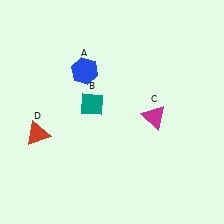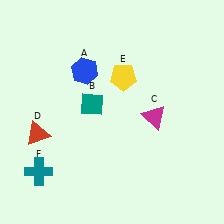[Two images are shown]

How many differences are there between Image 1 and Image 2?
There are 2 differences between the two images.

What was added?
A yellow pentagon (E), a teal cross (F) were added in Image 2.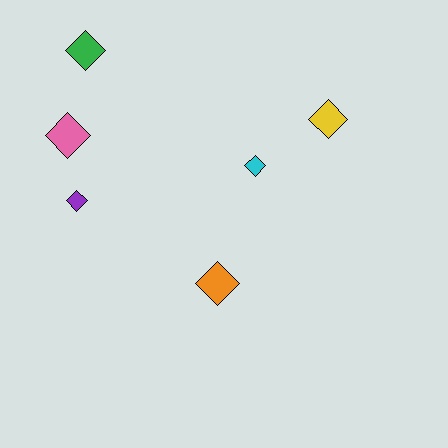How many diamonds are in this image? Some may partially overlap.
There are 6 diamonds.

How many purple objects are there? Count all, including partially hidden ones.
There is 1 purple object.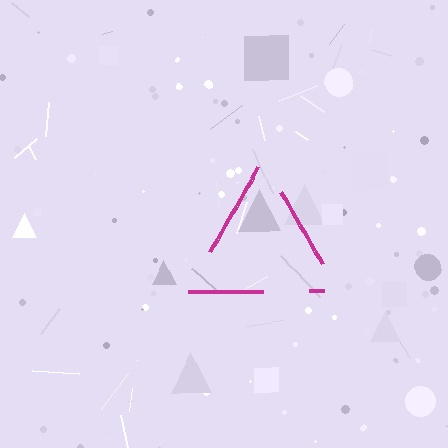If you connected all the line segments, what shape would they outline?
They would outline a triangle.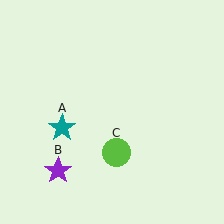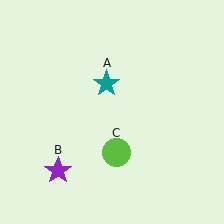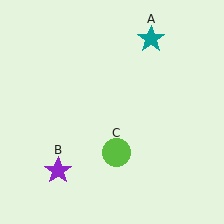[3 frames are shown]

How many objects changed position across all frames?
1 object changed position: teal star (object A).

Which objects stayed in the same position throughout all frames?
Purple star (object B) and lime circle (object C) remained stationary.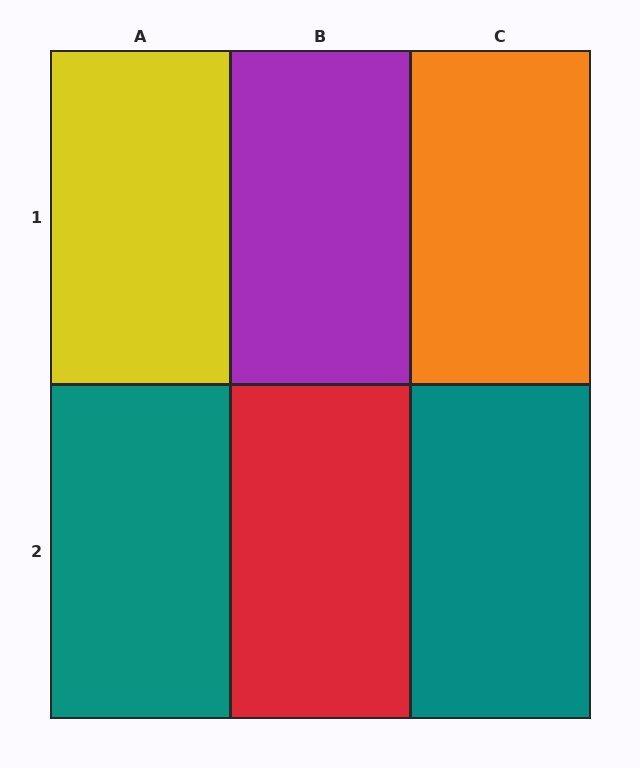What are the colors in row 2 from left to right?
Teal, red, teal.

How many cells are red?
1 cell is red.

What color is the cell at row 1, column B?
Purple.